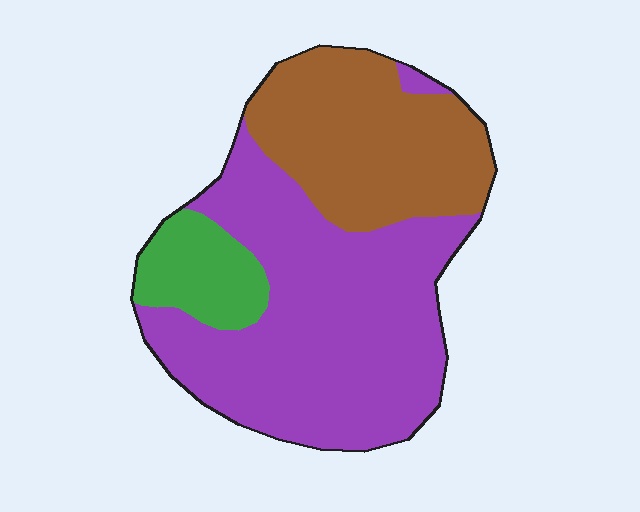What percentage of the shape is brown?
Brown takes up about one third (1/3) of the shape.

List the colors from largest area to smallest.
From largest to smallest: purple, brown, green.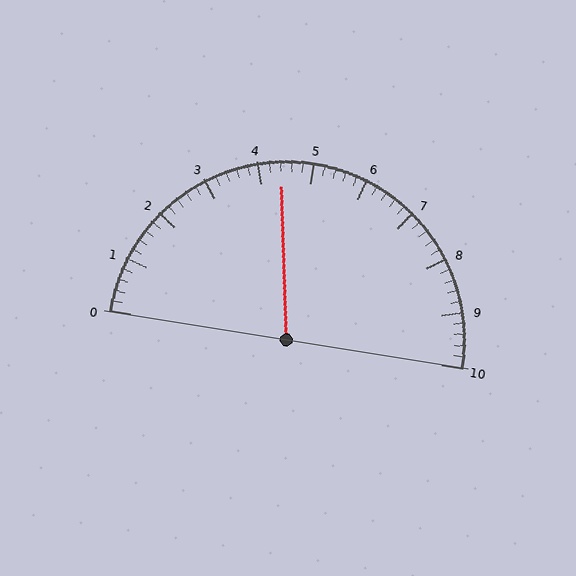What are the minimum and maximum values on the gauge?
The gauge ranges from 0 to 10.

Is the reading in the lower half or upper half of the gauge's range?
The reading is in the lower half of the range (0 to 10).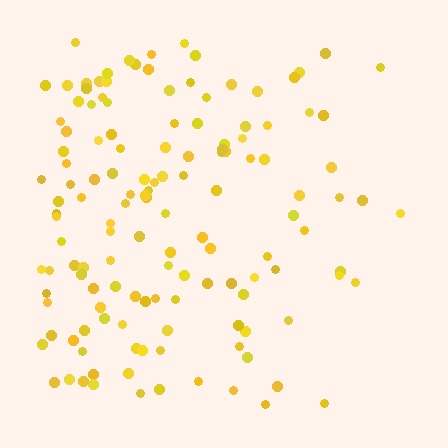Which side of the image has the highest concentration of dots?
The left.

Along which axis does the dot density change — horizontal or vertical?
Horizontal.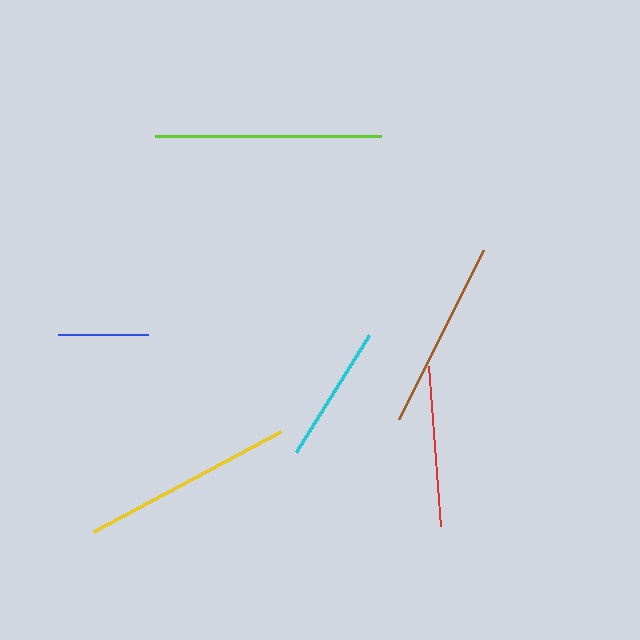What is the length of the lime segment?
The lime segment is approximately 225 pixels long.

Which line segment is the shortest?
The blue line is the shortest at approximately 89 pixels.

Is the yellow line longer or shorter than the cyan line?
The yellow line is longer than the cyan line.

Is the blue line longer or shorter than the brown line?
The brown line is longer than the blue line.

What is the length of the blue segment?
The blue segment is approximately 89 pixels long.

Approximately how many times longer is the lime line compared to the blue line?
The lime line is approximately 2.5 times the length of the blue line.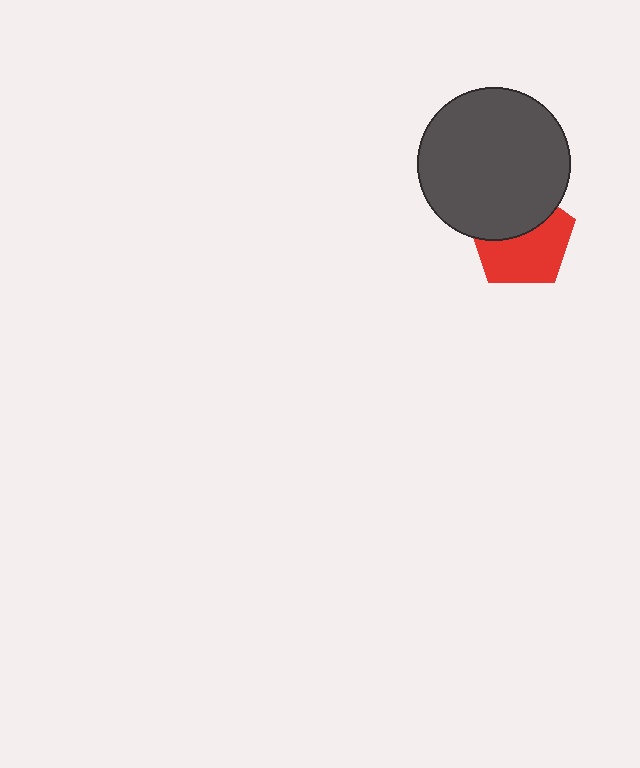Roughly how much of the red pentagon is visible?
About half of it is visible (roughly 58%).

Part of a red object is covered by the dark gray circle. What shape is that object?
It is a pentagon.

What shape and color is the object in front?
The object in front is a dark gray circle.